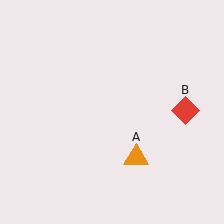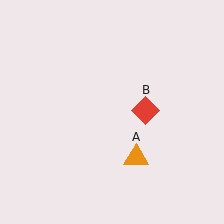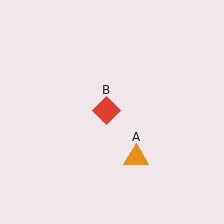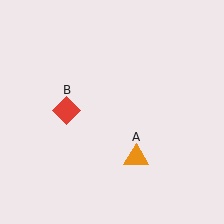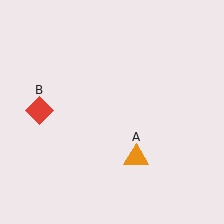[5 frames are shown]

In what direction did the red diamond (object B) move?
The red diamond (object B) moved left.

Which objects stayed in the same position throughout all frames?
Orange triangle (object A) remained stationary.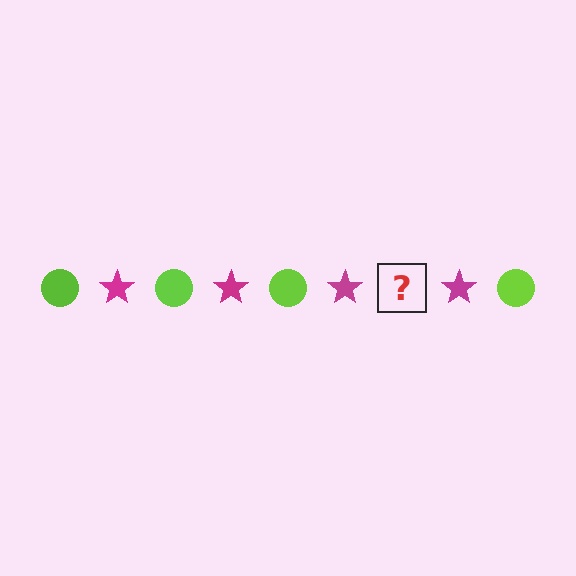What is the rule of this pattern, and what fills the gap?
The rule is that the pattern alternates between lime circle and magenta star. The gap should be filled with a lime circle.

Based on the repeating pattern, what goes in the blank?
The blank should be a lime circle.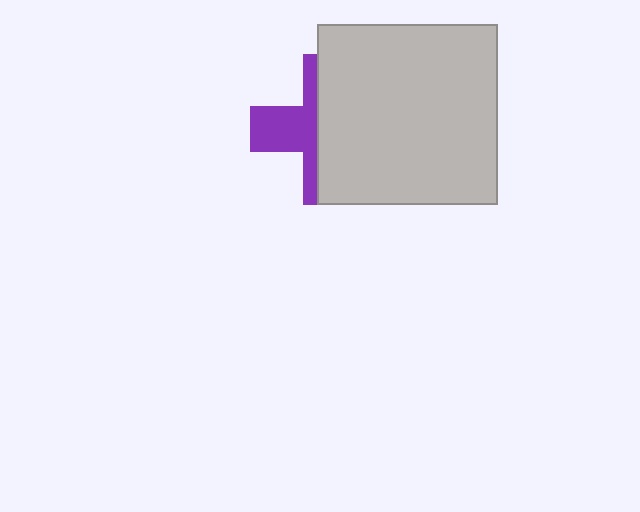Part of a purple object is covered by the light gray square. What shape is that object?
It is a cross.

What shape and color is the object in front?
The object in front is a light gray square.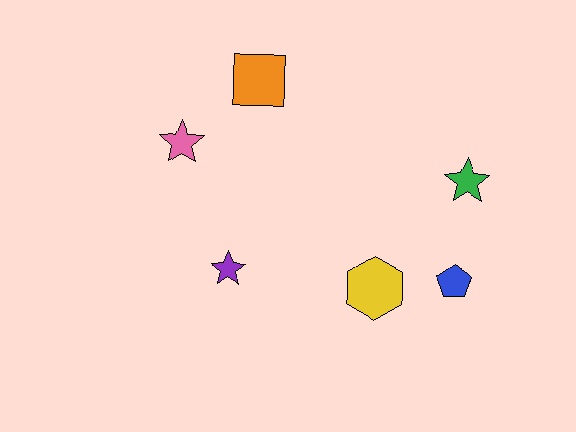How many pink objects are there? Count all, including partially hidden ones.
There is 1 pink object.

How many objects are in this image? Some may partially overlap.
There are 6 objects.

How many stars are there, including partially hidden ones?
There are 3 stars.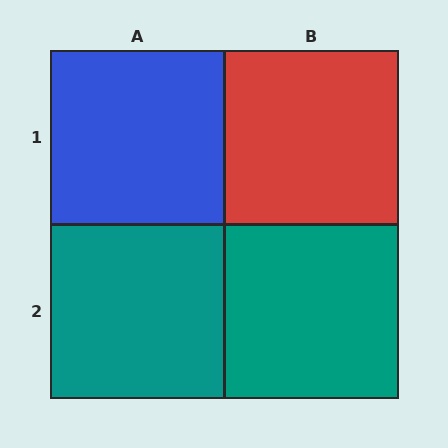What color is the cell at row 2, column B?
Teal.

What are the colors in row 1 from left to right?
Blue, red.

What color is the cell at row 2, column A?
Teal.